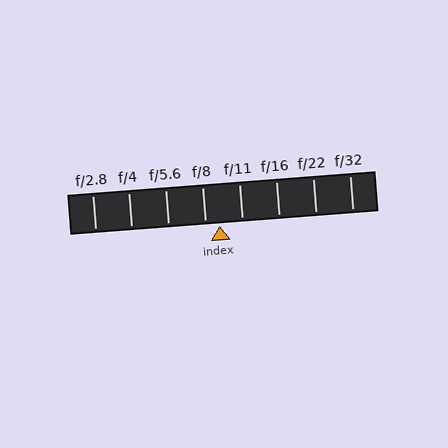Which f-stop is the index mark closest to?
The index mark is closest to f/8.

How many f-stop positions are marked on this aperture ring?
There are 8 f-stop positions marked.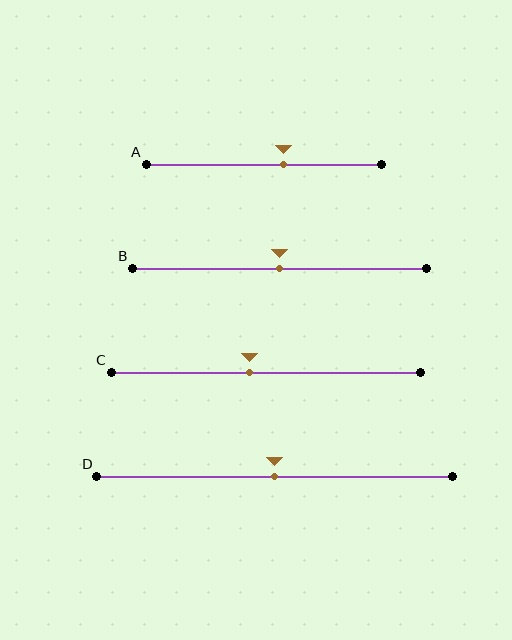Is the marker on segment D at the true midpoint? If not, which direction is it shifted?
Yes, the marker on segment D is at the true midpoint.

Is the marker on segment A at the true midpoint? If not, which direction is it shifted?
No, the marker on segment A is shifted to the right by about 8% of the segment length.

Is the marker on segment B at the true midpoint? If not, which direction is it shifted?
Yes, the marker on segment B is at the true midpoint.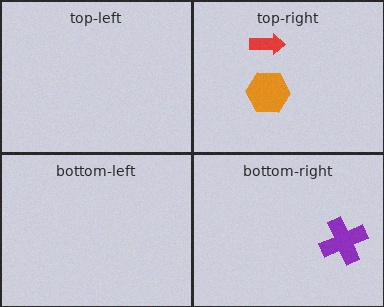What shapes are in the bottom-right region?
The purple cross.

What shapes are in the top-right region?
The orange hexagon, the red arrow.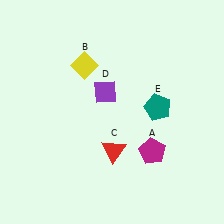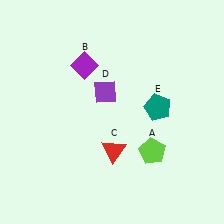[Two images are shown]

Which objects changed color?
A changed from magenta to lime. B changed from yellow to purple.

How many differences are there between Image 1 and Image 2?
There are 2 differences between the two images.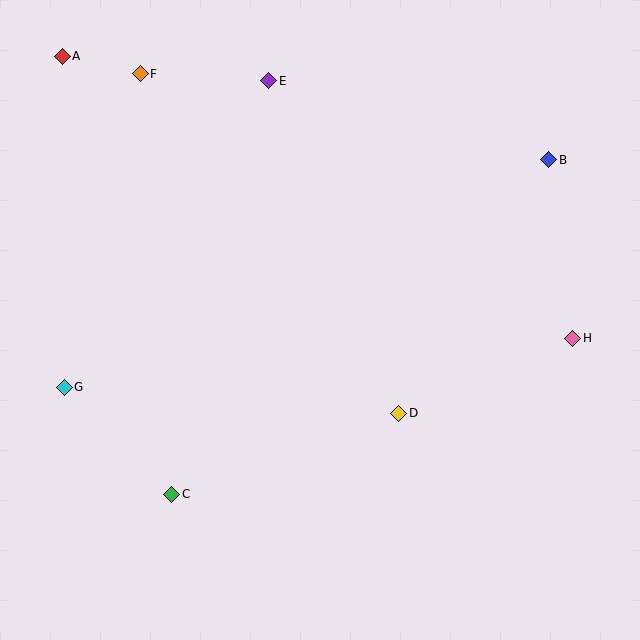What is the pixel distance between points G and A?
The distance between G and A is 331 pixels.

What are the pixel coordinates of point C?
Point C is at (172, 494).